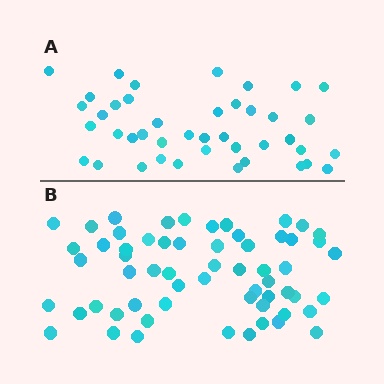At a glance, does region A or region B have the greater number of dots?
Region B (the bottom region) has more dots.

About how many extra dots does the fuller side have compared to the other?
Region B has approximately 20 more dots than region A.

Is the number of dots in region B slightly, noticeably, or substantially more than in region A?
Region B has noticeably more, but not dramatically so. The ratio is roughly 1.4 to 1.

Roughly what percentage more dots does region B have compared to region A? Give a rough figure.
About 45% more.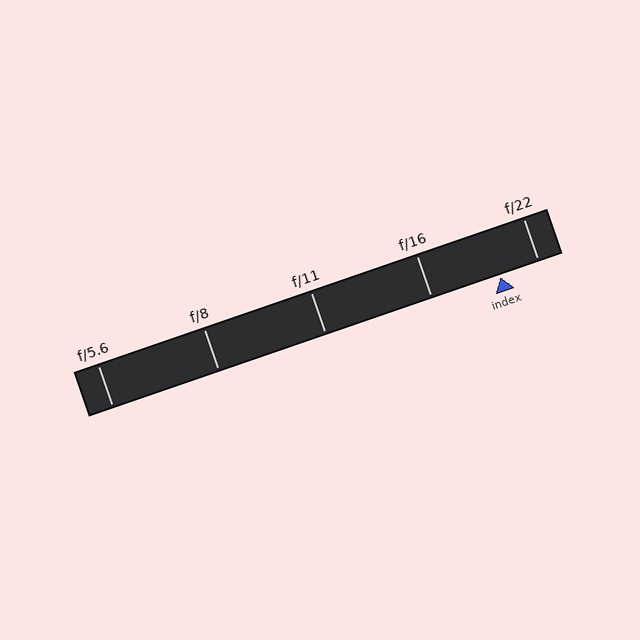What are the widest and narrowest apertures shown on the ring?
The widest aperture shown is f/5.6 and the narrowest is f/22.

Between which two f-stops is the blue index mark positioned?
The index mark is between f/16 and f/22.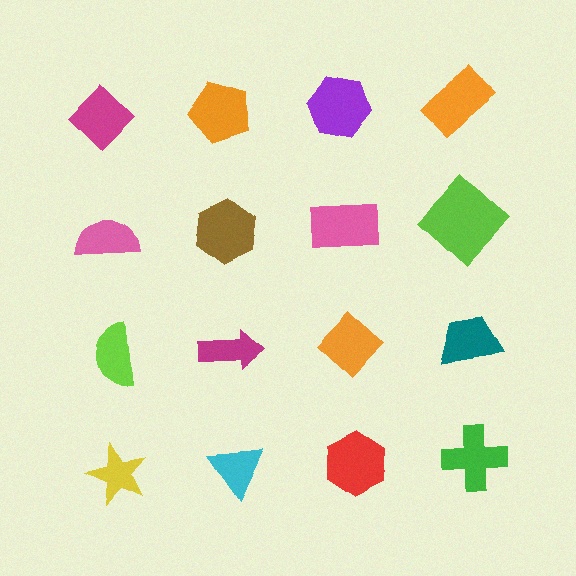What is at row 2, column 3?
A pink rectangle.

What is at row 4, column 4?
A green cross.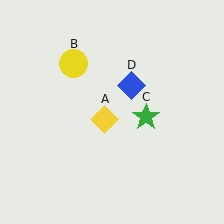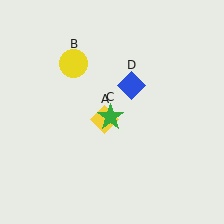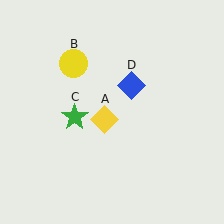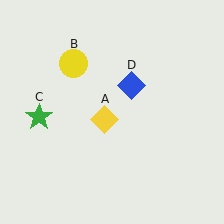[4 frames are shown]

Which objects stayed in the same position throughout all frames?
Yellow diamond (object A) and yellow circle (object B) and blue diamond (object D) remained stationary.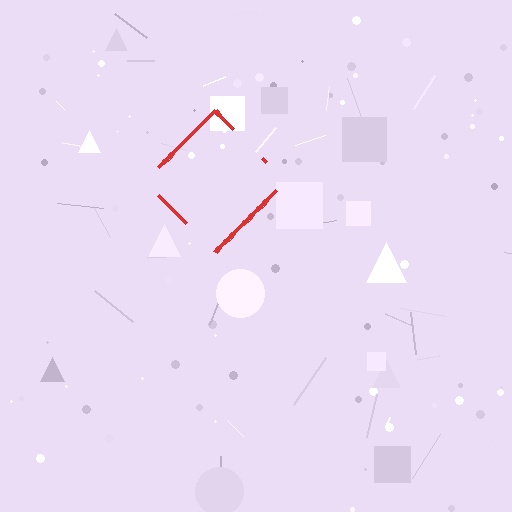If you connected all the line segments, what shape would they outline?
They would outline a diamond.